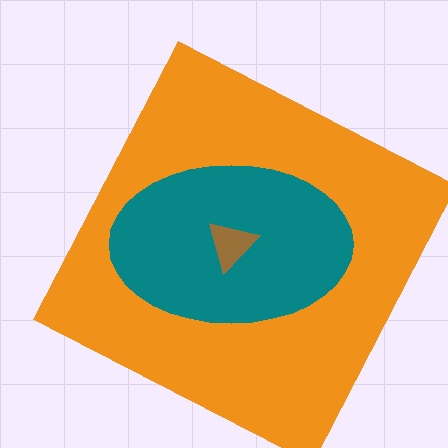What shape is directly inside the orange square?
The teal ellipse.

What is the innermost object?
The brown triangle.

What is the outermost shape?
The orange square.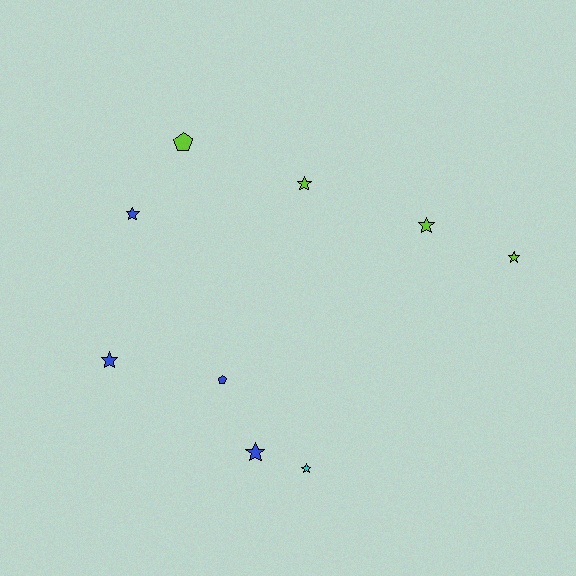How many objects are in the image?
There are 9 objects.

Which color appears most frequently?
Lime, with 4 objects.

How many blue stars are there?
There are 3 blue stars.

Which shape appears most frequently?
Star, with 7 objects.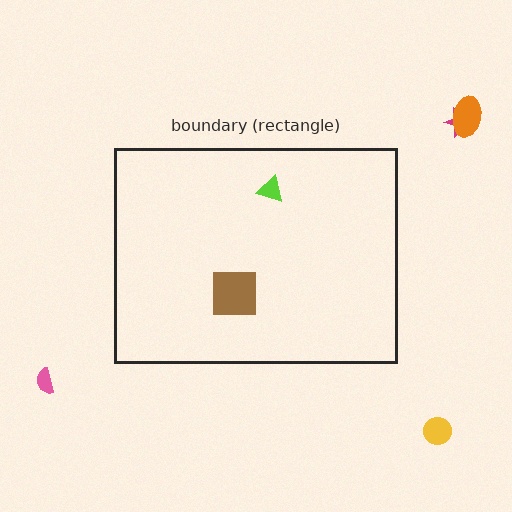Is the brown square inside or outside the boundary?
Inside.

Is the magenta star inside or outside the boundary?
Outside.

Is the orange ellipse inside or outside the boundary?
Outside.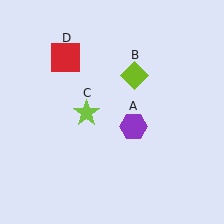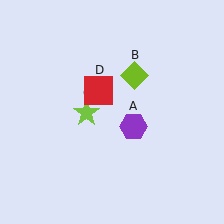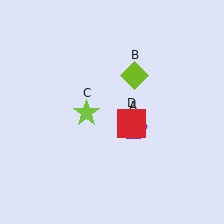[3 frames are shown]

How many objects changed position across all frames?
1 object changed position: red square (object D).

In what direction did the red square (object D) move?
The red square (object D) moved down and to the right.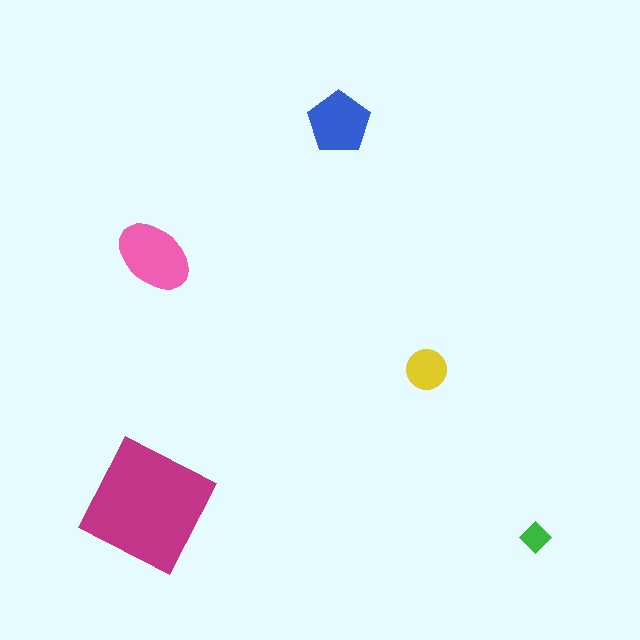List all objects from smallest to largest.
The green diamond, the yellow circle, the blue pentagon, the pink ellipse, the magenta square.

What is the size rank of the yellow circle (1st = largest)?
4th.